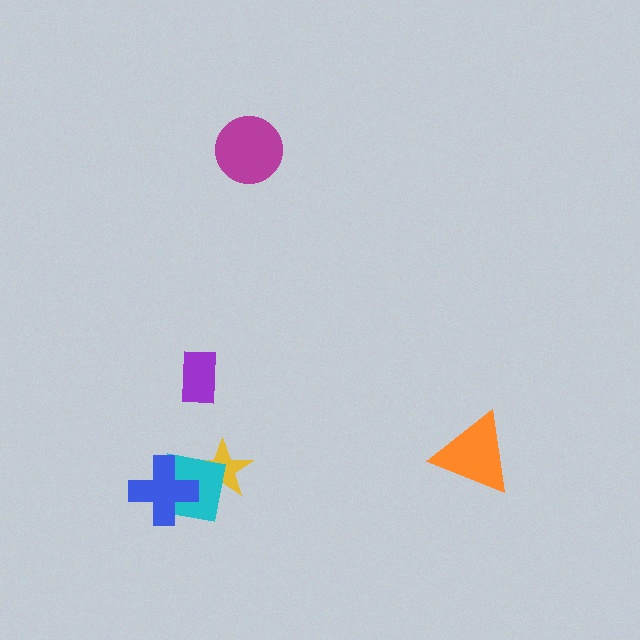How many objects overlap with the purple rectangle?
0 objects overlap with the purple rectangle.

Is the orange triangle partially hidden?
No, no other shape covers it.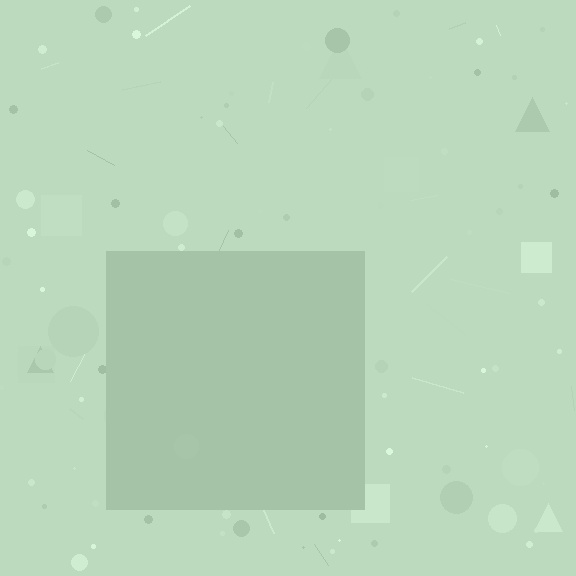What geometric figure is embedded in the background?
A square is embedded in the background.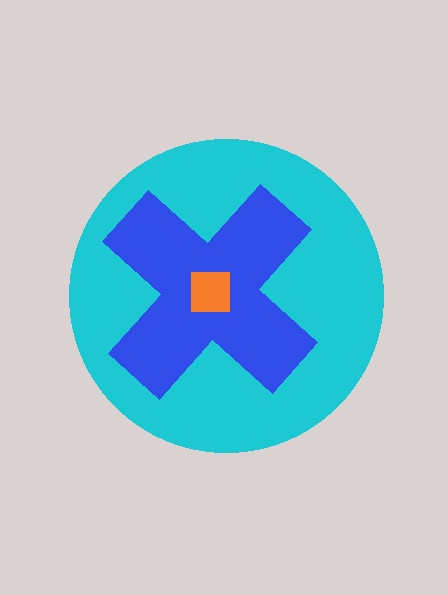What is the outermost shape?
The cyan circle.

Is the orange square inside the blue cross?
Yes.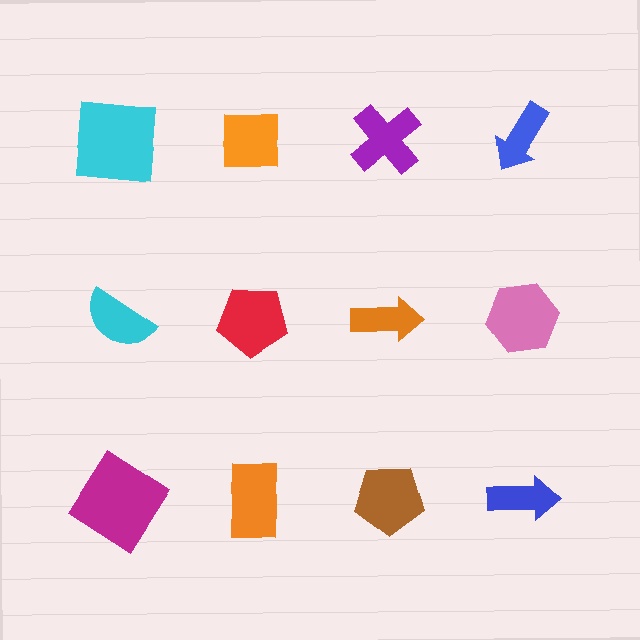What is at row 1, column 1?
A cyan square.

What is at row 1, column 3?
A purple cross.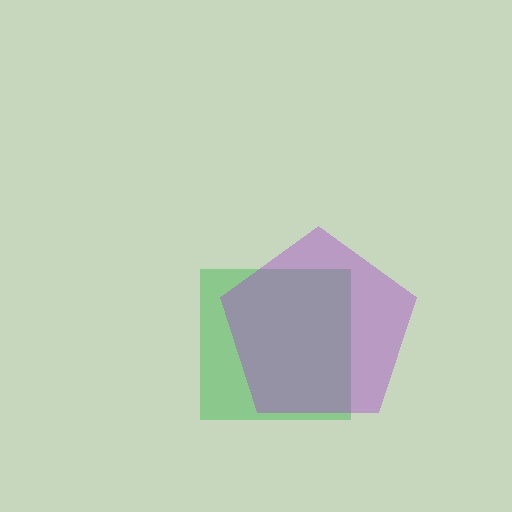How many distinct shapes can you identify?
There are 2 distinct shapes: a green square, a purple pentagon.